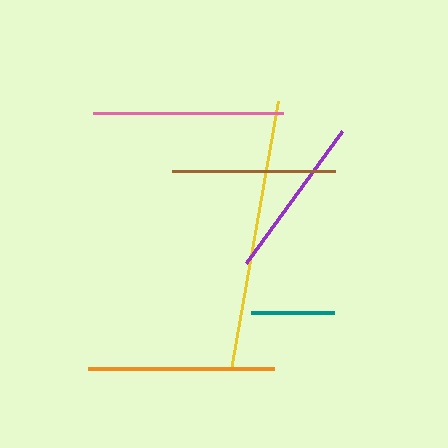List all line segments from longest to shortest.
From longest to shortest: yellow, pink, orange, purple, brown, teal.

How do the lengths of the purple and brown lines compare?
The purple and brown lines are approximately the same length.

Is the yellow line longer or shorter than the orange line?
The yellow line is longer than the orange line.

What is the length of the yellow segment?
The yellow segment is approximately 271 pixels long.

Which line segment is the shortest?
The teal line is the shortest at approximately 83 pixels.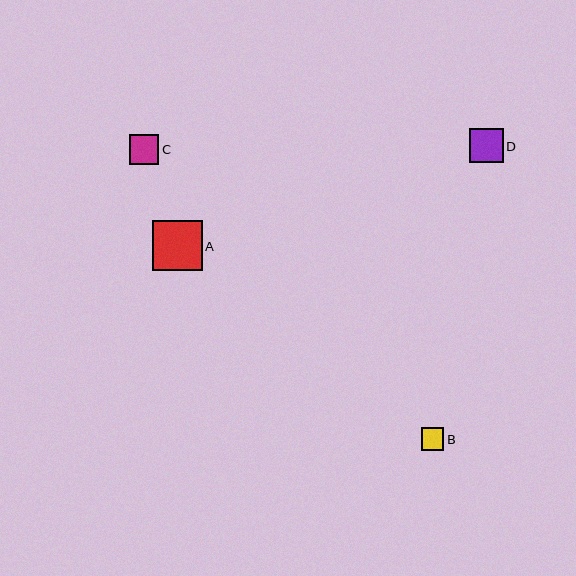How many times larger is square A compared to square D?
Square A is approximately 1.5 times the size of square D.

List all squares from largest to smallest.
From largest to smallest: A, D, C, B.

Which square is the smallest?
Square B is the smallest with a size of approximately 23 pixels.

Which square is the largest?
Square A is the largest with a size of approximately 50 pixels.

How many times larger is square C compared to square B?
Square C is approximately 1.3 times the size of square B.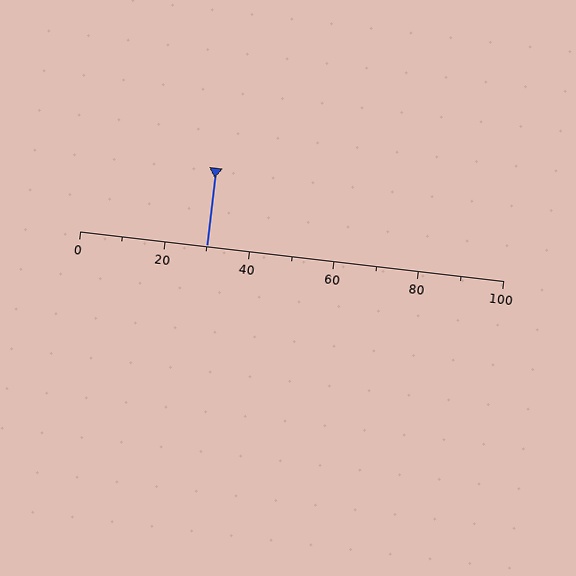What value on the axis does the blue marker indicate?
The marker indicates approximately 30.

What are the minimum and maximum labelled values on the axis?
The axis runs from 0 to 100.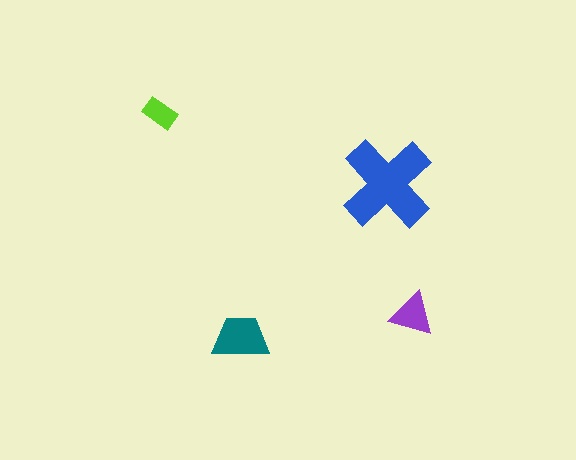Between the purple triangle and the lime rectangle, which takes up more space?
The purple triangle.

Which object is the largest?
The blue cross.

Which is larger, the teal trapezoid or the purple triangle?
The teal trapezoid.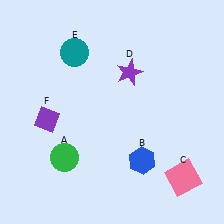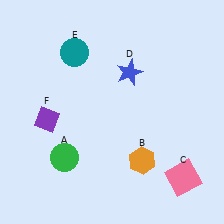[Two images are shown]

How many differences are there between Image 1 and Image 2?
There are 2 differences between the two images.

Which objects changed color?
B changed from blue to orange. D changed from purple to blue.